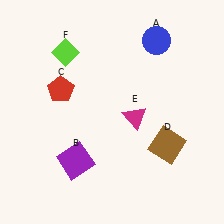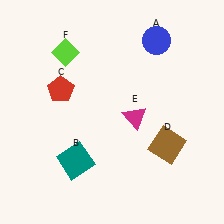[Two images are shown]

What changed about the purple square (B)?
In Image 1, B is purple. In Image 2, it changed to teal.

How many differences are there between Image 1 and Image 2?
There is 1 difference between the two images.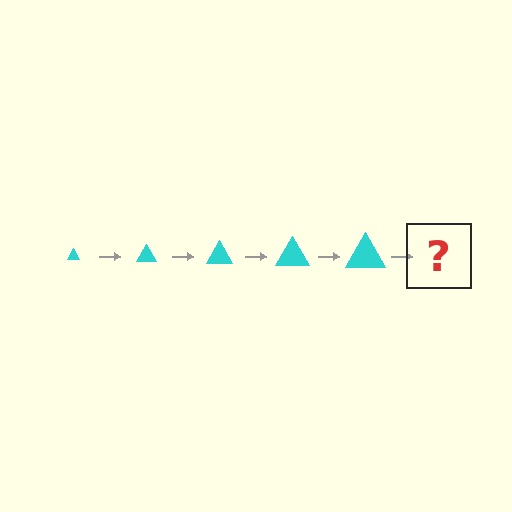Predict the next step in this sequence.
The next step is a cyan triangle, larger than the previous one.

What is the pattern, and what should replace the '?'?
The pattern is that the triangle gets progressively larger each step. The '?' should be a cyan triangle, larger than the previous one.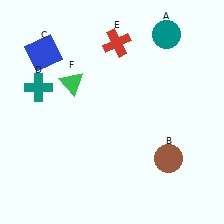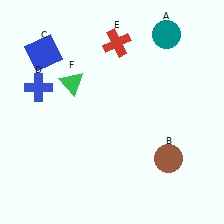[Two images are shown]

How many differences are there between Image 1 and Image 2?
There is 1 difference between the two images.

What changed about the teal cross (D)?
In Image 1, D is teal. In Image 2, it changed to blue.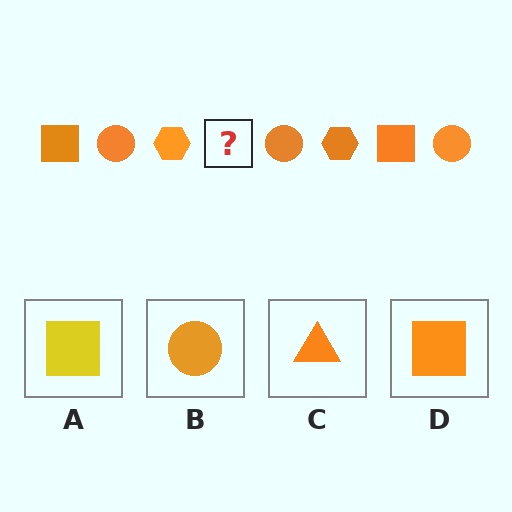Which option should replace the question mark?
Option D.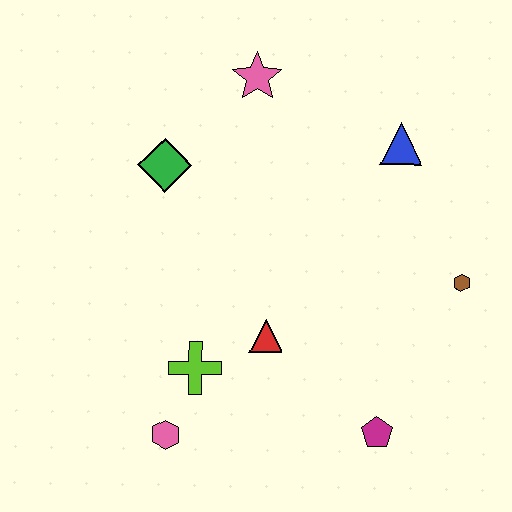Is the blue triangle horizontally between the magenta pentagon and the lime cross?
No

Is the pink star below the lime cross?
No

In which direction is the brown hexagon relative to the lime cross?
The brown hexagon is to the right of the lime cross.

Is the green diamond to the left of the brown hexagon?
Yes